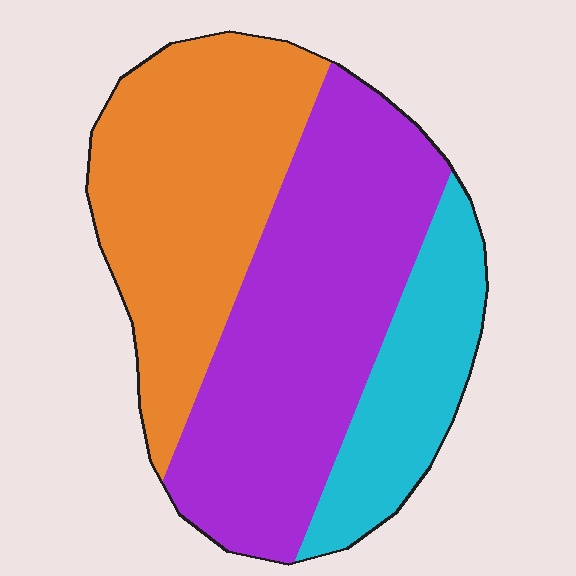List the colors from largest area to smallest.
From largest to smallest: purple, orange, cyan.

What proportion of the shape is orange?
Orange covers around 35% of the shape.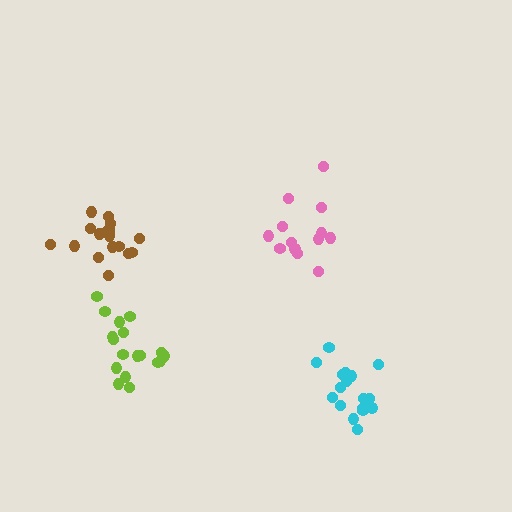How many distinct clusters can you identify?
There are 4 distinct clusters.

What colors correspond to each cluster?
The clusters are colored: lime, pink, brown, cyan.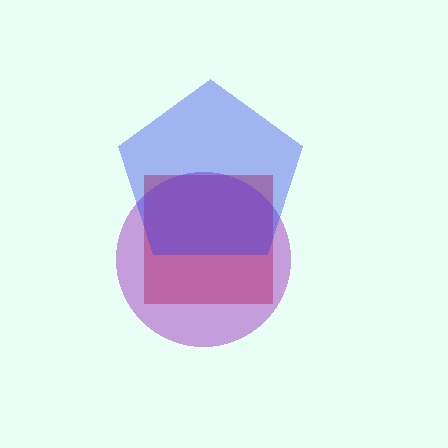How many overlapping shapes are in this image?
There are 3 overlapping shapes in the image.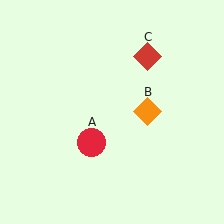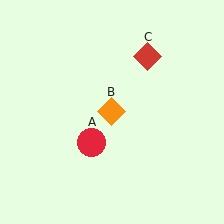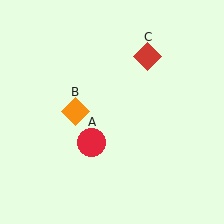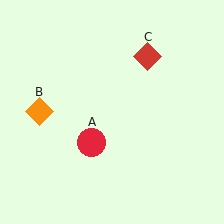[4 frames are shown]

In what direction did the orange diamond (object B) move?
The orange diamond (object B) moved left.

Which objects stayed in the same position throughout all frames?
Red circle (object A) and red diamond (object C) remained stationary.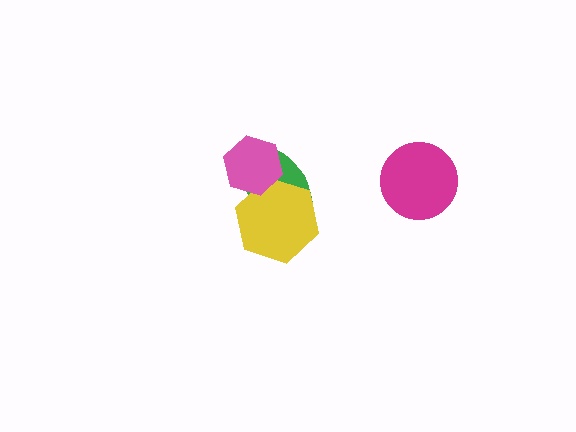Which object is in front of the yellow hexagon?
The pink hexagon is in front of the yellow hexagon.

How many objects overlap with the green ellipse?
2 objects overlap with the green ellipse.